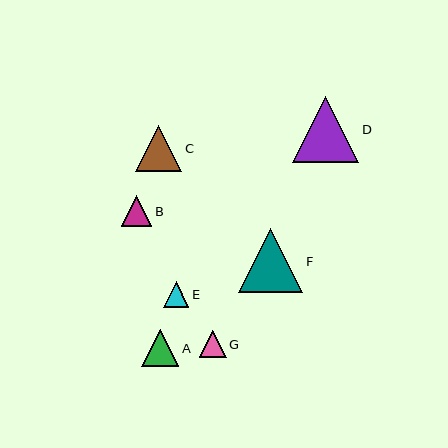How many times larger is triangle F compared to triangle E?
Triangle F is approximately 2.5 times the size of triangle E.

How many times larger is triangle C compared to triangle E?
Triangle C is approximately 1.8 times the size of triangle E.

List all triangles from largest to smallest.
From largest to smallest: D, F, C, A, B, G, E.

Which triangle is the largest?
Triangle D is the largest with a size of approximately 66 pixels.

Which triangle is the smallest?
Triangle E is the smallest with a size of approximately 25 pixels.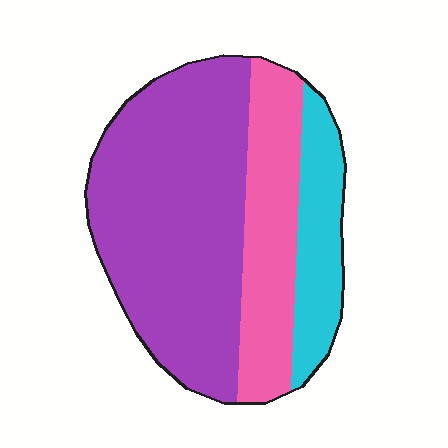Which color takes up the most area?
Purple, at roughly 60%.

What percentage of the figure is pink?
Pink covers about 25% of the figure.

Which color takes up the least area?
Cyan, at roughly 15%.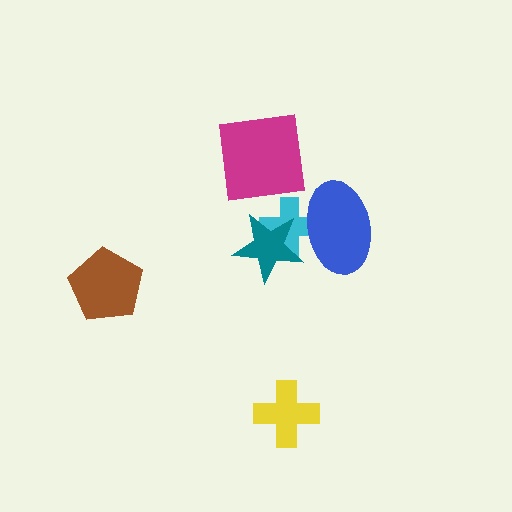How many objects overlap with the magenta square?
0 objects overlap with the magenta square.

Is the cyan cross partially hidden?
Yes, it is partially covered by another shape.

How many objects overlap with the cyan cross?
2 objects overlap with the cyan cross.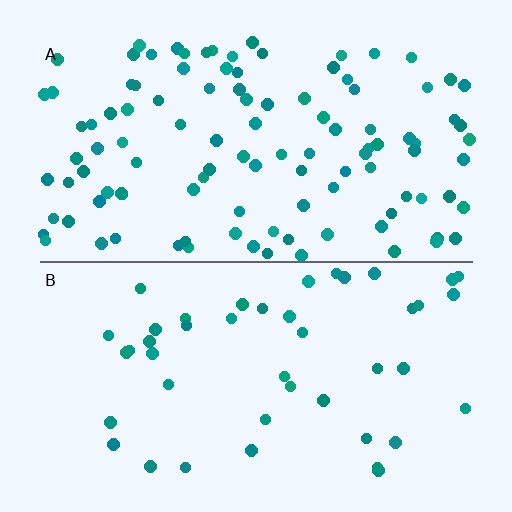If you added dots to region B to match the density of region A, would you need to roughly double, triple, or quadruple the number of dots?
Approximately double.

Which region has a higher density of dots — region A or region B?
A (the top).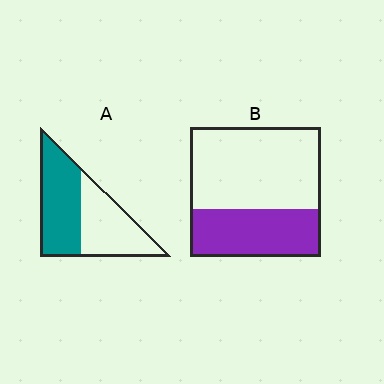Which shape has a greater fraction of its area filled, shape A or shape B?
Shape A.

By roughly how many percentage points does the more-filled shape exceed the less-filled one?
By roughly 15 percentage points (A over B).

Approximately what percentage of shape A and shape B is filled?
A is approximately 55% and B is approximately 35%.